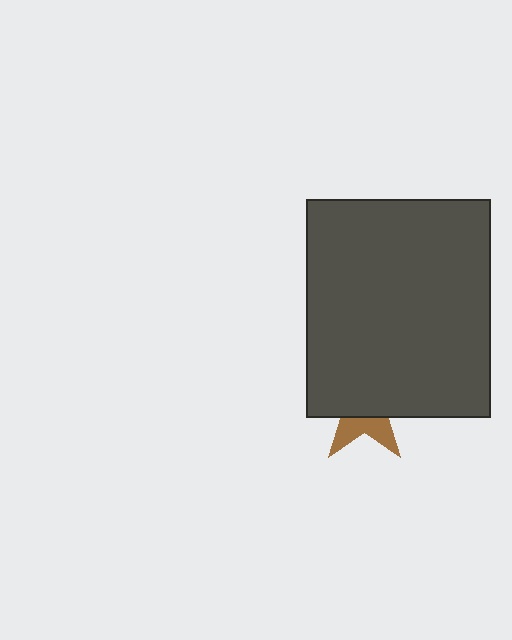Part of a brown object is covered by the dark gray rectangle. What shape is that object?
It is a star.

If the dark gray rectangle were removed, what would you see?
You would see the complete brown star.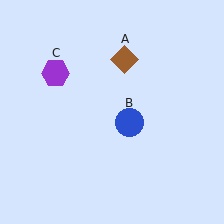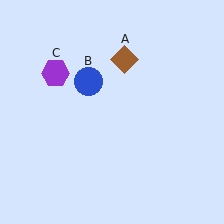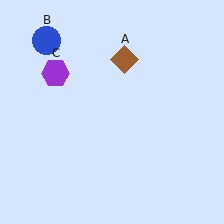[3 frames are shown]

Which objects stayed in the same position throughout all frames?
Brown diamond (object A) and purple hexagon (object C) remained stationary.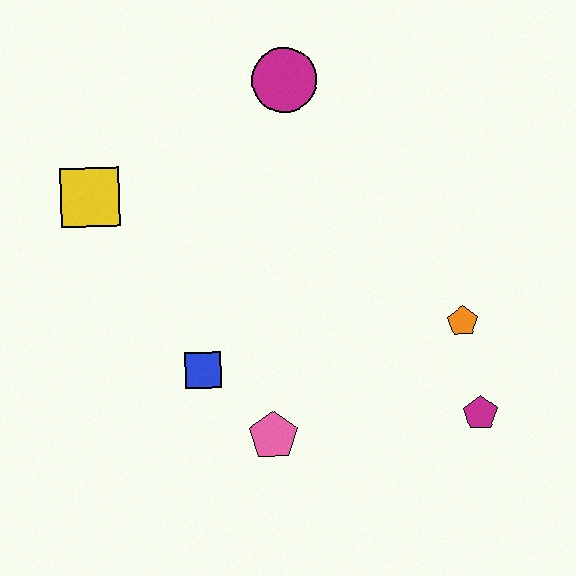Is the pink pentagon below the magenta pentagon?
Yes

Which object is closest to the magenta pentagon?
The orange pentagon is closest to the magenta pentagon.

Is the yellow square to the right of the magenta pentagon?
No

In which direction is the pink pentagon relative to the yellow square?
The pink pentagon is below the yellow square.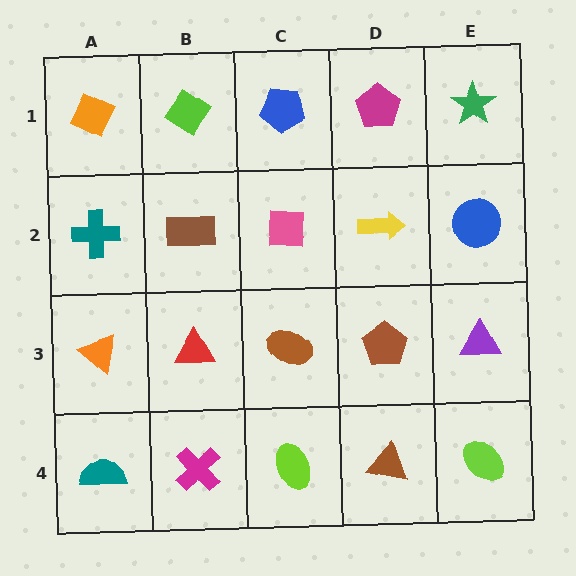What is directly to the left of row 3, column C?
A red triangle.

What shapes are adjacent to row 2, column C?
A blue pentagon (row 1, column C), a brown ellipse (row 3, column C), a brown rectangle (row 2, column B), a yellow arrow (row 2, column D).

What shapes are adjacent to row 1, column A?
A teal cross (row 2, column A), a lime diamond (row 1, column B).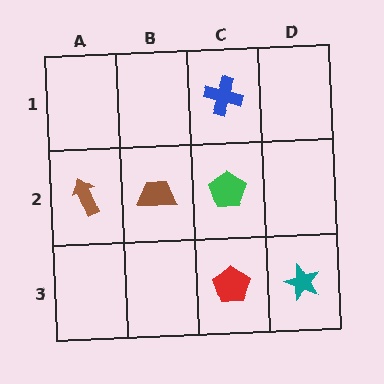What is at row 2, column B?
A brown trapezoid.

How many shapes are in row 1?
1 shape.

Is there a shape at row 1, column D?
No, that cell is empty.